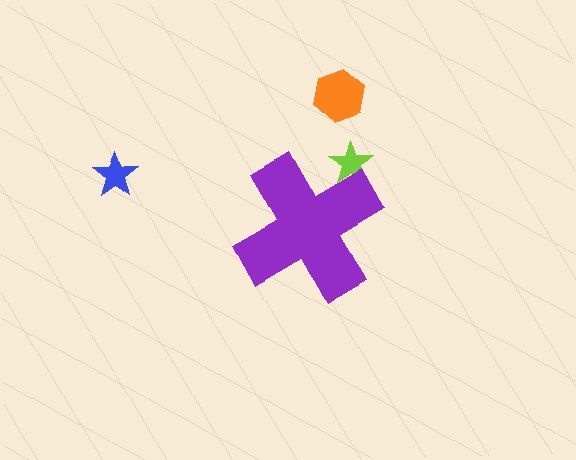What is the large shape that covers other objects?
A purple cross.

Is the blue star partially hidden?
No, the blue star is fully visible.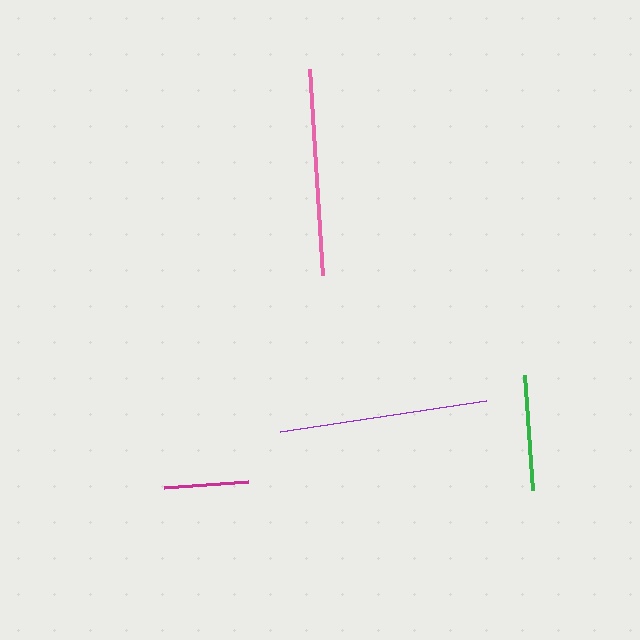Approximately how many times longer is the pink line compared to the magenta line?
The pink line is approximately 2.5 times the length of the magenta line.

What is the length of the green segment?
The green segment is approximately 115 pixels long.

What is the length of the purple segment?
The purple segment is approximately 208 pixels long.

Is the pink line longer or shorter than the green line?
The pink line is longer than the green line.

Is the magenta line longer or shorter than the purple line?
The purple line is longer than the magenta line.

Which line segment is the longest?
The purple line is the longest at approximately 208 pixels.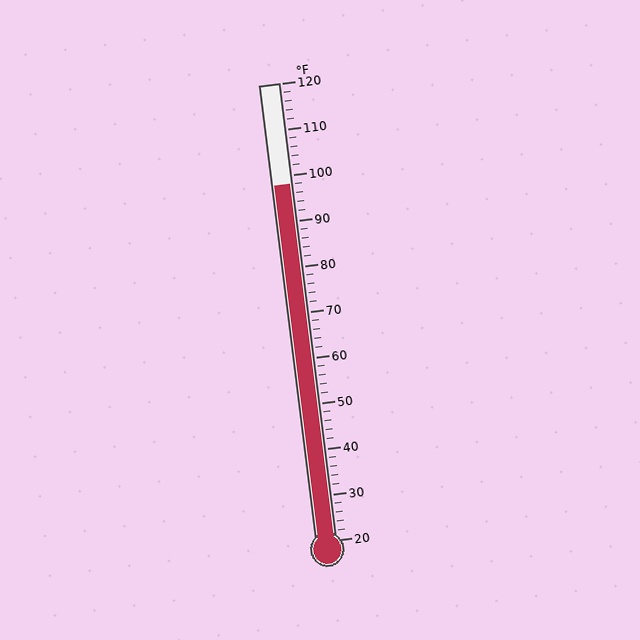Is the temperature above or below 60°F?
The temperature is above 60°F.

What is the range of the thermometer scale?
The thermometer scale ranges from 20°F to 120°F.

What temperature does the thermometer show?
The thermometer shows approximately 98°F.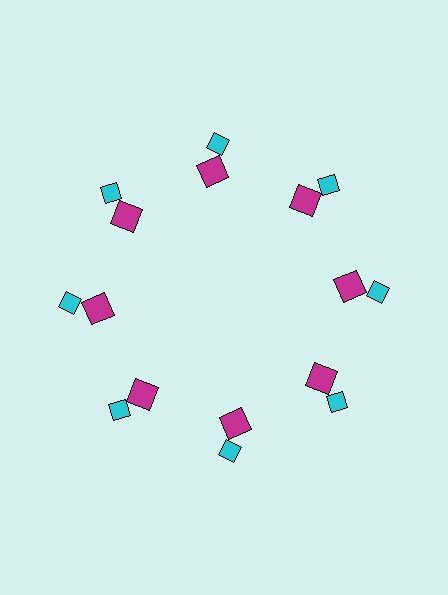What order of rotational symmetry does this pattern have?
This pattern has 8-fold rotational symmetry.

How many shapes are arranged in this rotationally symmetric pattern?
There are 16 shapes, arranged in 8 groups of 2.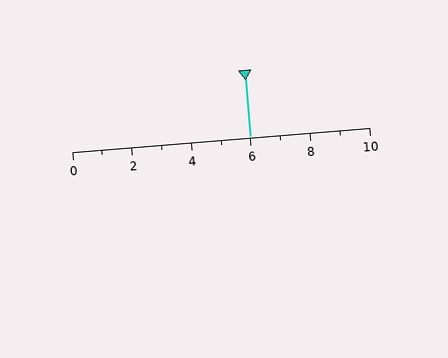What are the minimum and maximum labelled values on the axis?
The axis runs from 0 to 10.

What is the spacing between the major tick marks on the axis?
The major ticks are spaced 2 apart.